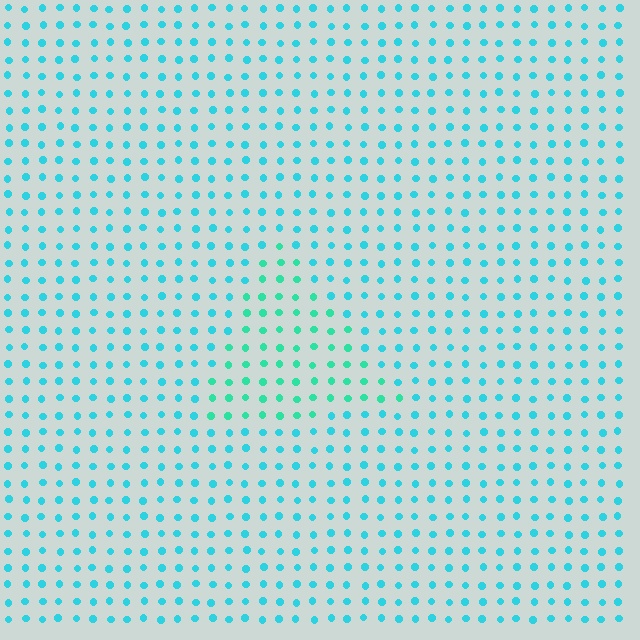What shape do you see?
I see a triangle.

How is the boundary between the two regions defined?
The boundary is defined purely by a slight shift in hue (about 27 degrees). Spacing, size, and orientation are identical on both sides.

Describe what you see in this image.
The image is filled with small cyan elements in a uniform arrangement. A triangle-shaped region is visible where the elements are tinted to a slightly different hue, forming a subtle color boundary.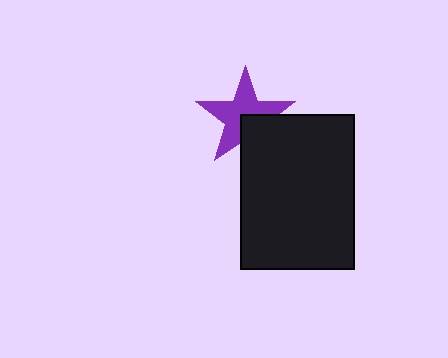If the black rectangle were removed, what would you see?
You would see the complete purple star.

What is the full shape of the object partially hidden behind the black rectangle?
The partially hidden object is a purple star.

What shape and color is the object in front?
The object in front is a black rectangle.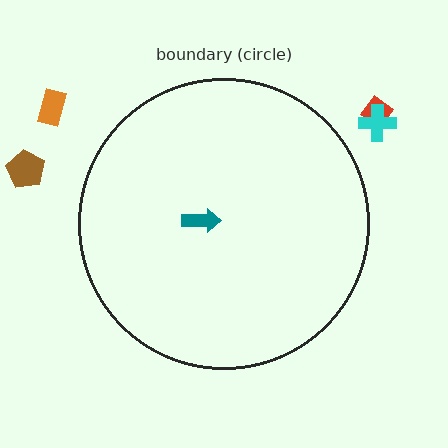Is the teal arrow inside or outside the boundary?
Inside.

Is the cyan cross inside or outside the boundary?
Outside.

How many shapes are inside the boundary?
1 inside, 4 outside.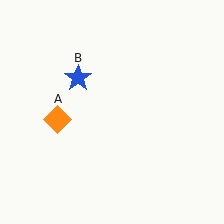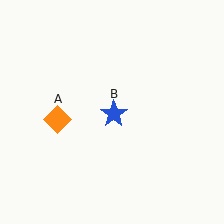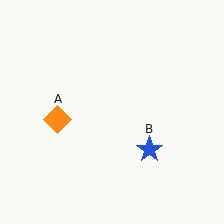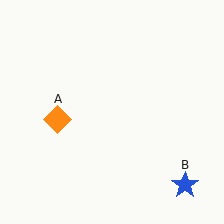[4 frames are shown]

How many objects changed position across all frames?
1 object changed position: blue star (object B).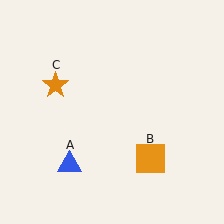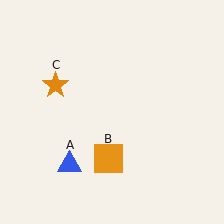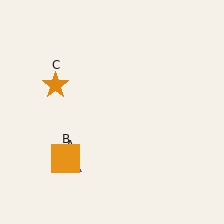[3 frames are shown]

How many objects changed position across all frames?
1 object changed position: orange square (object B).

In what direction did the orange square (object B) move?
The orange square (object B) moved left.